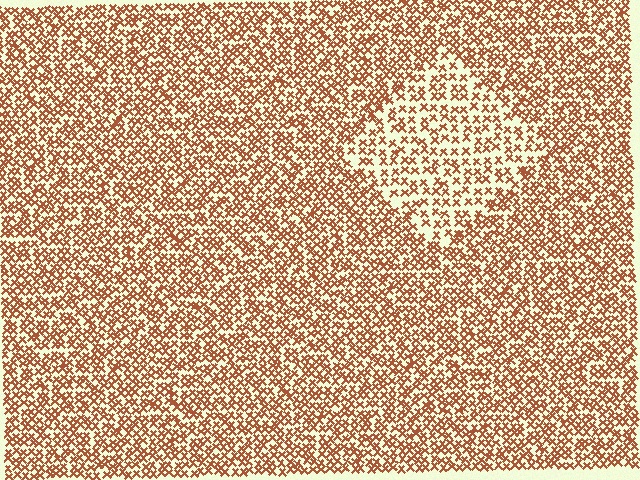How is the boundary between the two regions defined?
The boundary is defined by a change in element density (approximately 1.7x ratio). All elements are the same color, size, and shape.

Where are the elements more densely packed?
The elements are more densely packed outside the diamond boundary.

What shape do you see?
I see a diamond.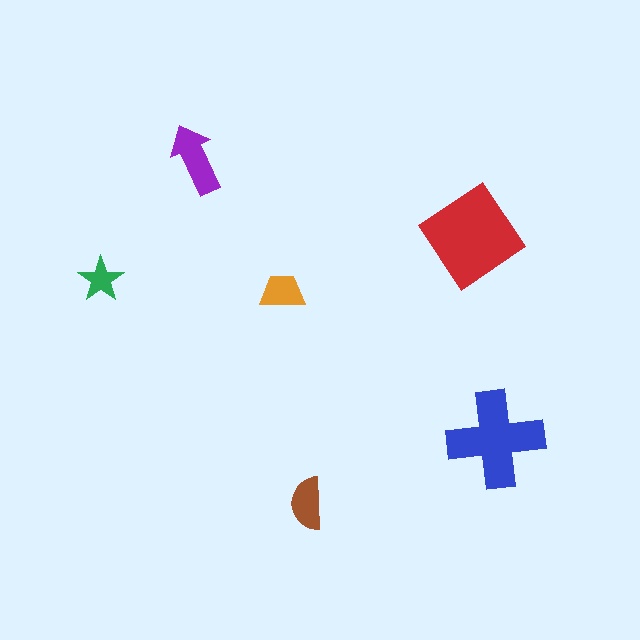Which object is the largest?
The red diamond.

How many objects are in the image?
There are 6 objects in the image.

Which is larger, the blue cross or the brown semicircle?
The blue cross.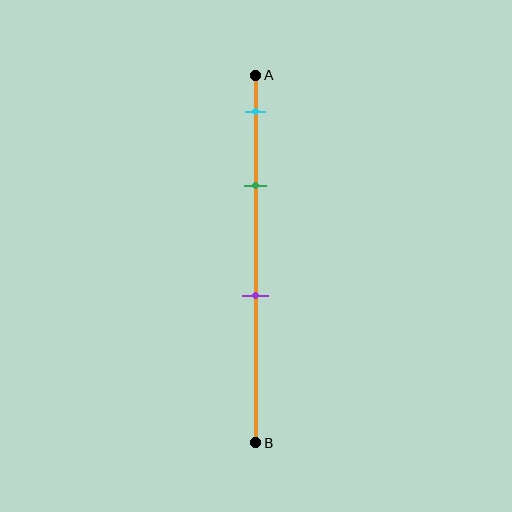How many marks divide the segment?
There are 3 marks dividing the segment.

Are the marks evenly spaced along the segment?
No, the marks are not evenly spaced.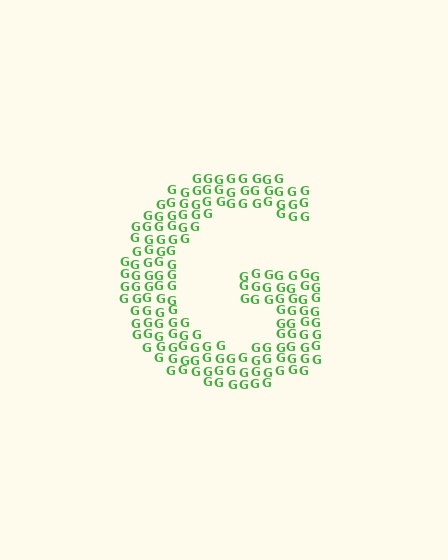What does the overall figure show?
The overall figure shows the letter G.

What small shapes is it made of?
It is made of small letter G's.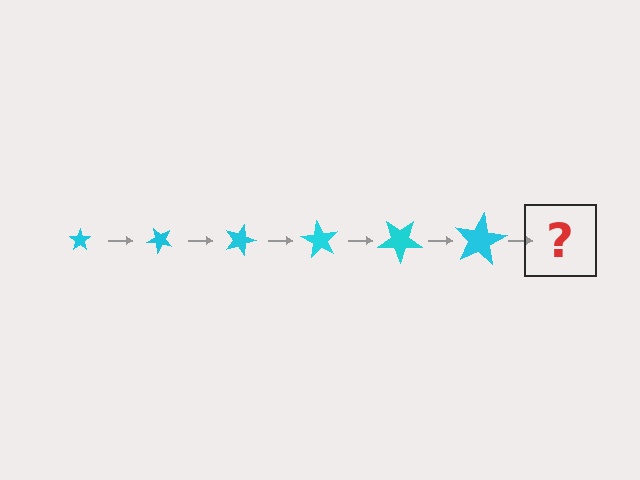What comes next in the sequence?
The next element should be a star, larger than the previous one and rotated 270 degrees from the start.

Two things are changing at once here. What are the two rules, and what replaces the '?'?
The two rules are that the star grows larger each step and it rotates 45 degrees each step. The '?' should be a star, larger than the previous one and rotated 270 degrees from the start.